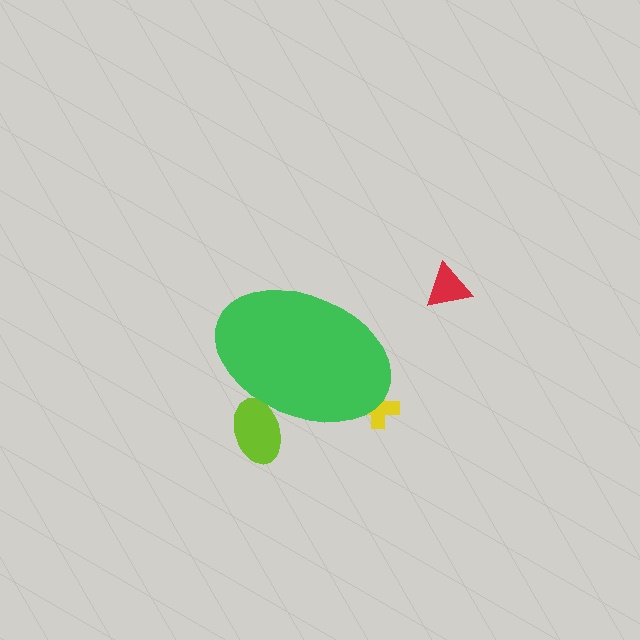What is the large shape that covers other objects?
A green ellipse.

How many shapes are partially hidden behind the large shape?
2 shapes are partially hidden.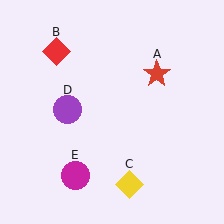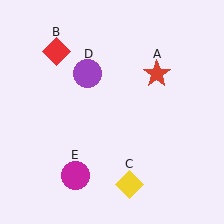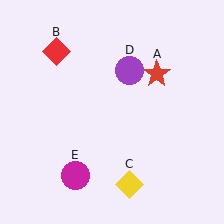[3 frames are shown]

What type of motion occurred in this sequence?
The purple circle (object D) rotated clockwise around the center of the scene.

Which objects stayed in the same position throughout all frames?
Red star (object A) and red diamond (object B) and yellow diamond (object C) and magenta circle (object E) remained stationary.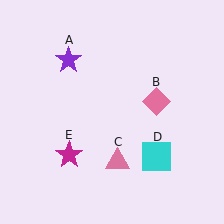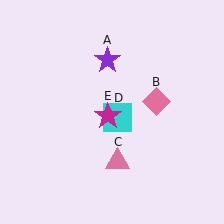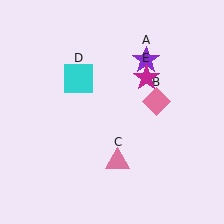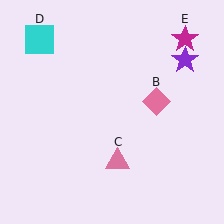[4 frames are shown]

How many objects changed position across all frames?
3 objects changed position: purple star (object A), cyan square (object D), magenta star (object E).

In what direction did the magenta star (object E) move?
The magenta star (object E) moved up and to the right.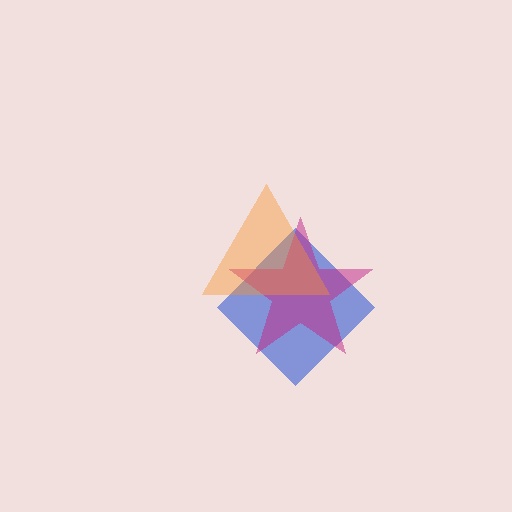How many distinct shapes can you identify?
There are 3 distinct shapes: a blue diamond, a magenta star, an orange triangle.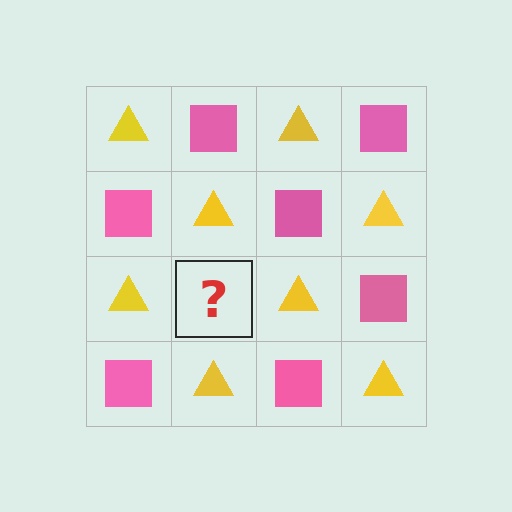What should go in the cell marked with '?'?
The missing cell should contain a pink square.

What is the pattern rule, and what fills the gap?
The rule is that it alternates yellow triangle and pink square in a checkerboard pattern. The gap should be filled with a pink square.